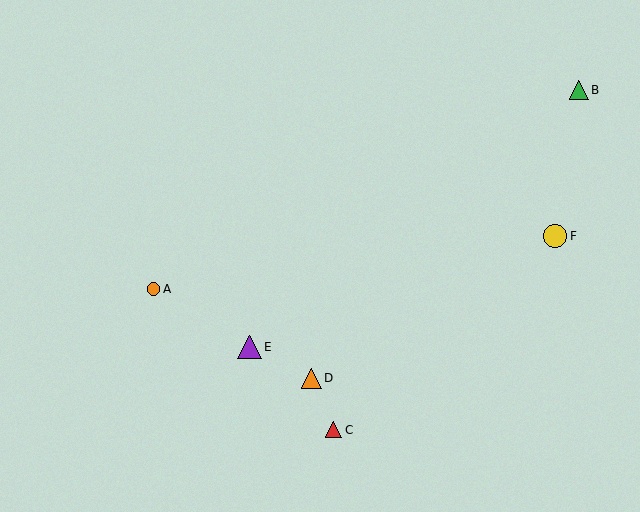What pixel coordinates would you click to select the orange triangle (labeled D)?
Click at (311, 378) to select the orange triangle D.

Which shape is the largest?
The yellow circle (labeled F) is the largest.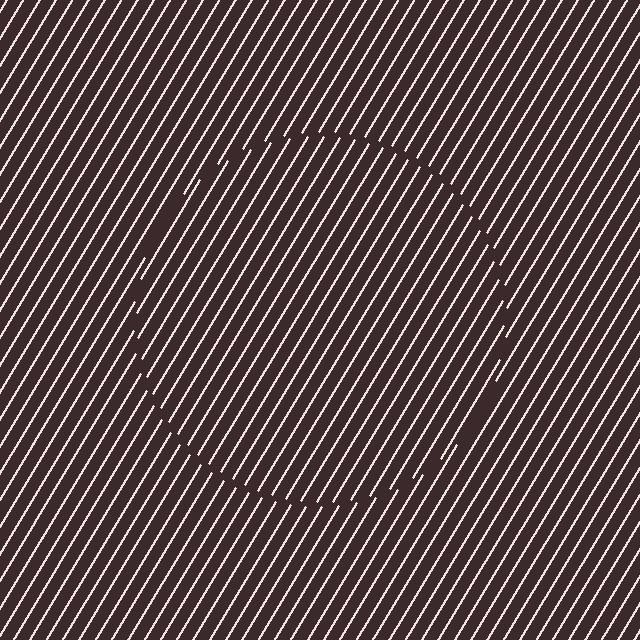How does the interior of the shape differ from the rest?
The interior of the shape contains the same grating, shifted by half a period — the contour is defined by the phase discontinuity where line-ends from the inner and outer gratings abut.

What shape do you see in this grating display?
An illusory circle. The interior of the shape contains the same grating, shifted by half a period — the contour is defined by the phase discontinuity where line-ends from the inner and outer gratings abut.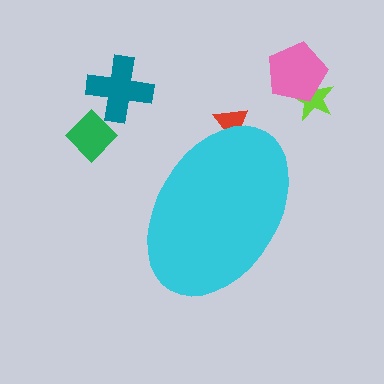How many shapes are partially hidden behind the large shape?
1 shape is partially hidden.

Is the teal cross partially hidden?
No, the teal cross is fully visible.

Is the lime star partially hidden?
No, the lime star is fully visible.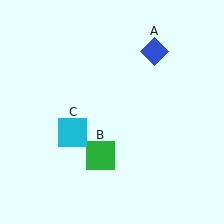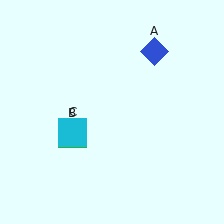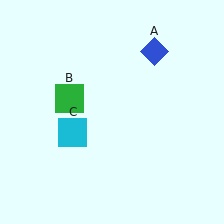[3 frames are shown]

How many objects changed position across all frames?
1 object changed position: green square (object B).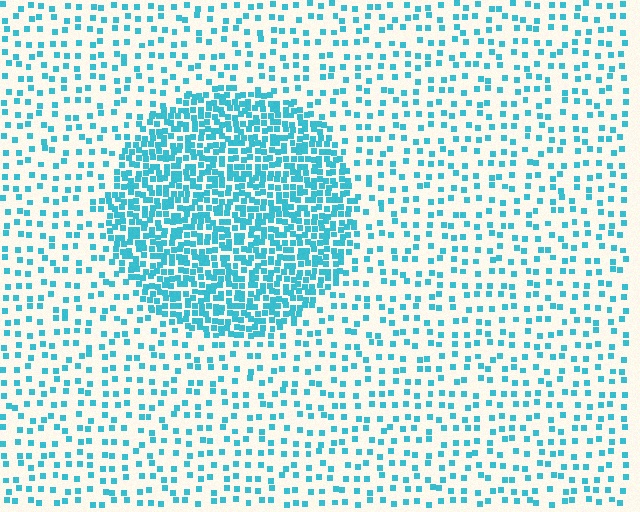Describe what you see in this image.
The image contains small cyan elements arranged at two different densities. A circle-shaped region is visible where the elements are more densely packed than the surrounding area.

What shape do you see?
I see a circle.